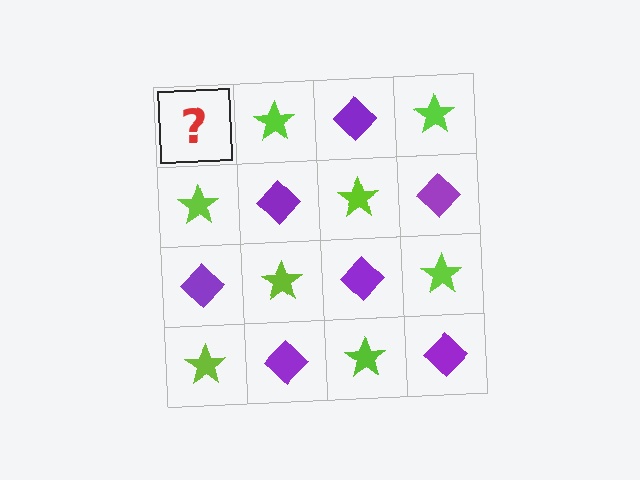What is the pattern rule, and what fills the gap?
The rule is that it alternates purple diamond and lime star in a checkerboard pattern. The gap should be filled with a purple diamond.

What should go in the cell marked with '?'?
The missing cell should contain a purple diamond.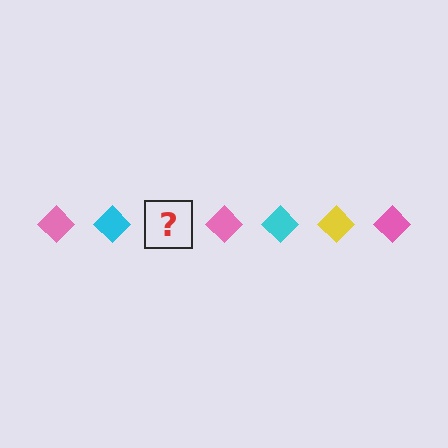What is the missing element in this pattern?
The missing element is a yellow diamond.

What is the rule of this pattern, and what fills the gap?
The rule is that the pattern cycles through pink, cyan, yellow diamonds. The gap should be filled with a yellow diamond.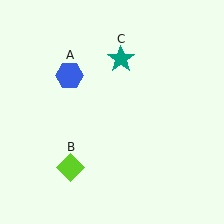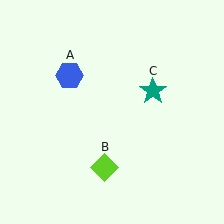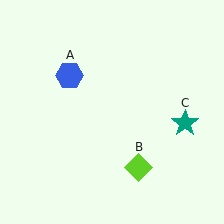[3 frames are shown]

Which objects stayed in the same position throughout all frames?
Blue hexagon (object A) remained stationary.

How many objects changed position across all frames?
2 objects changed position: lime diamond (object B), teal star (object C).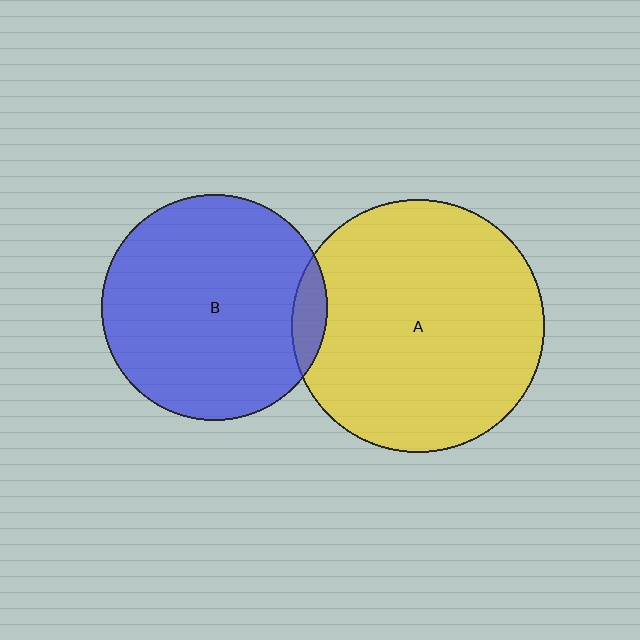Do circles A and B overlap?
Yes.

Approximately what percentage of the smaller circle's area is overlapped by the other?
Approximately 10%.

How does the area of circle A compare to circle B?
Approximately 1.3 times.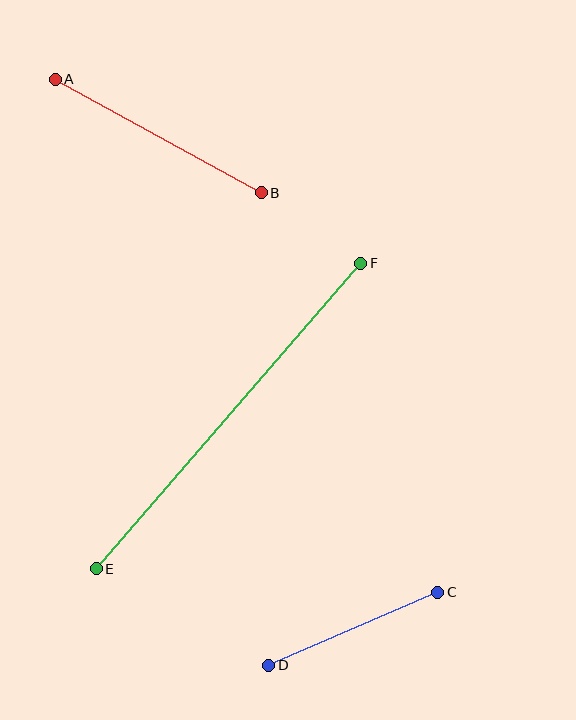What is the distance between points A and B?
The distance is approximately 236 pixels.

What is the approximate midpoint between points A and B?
The midpoint is at approximately (158, 136) pixels.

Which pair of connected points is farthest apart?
Points E and F are farthest apart.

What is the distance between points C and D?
The distance is approximately 184 pixels.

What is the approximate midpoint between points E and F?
The midpoint is at approximately (229, 416) pixels.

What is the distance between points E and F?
The distance is approximately 404 pixels.